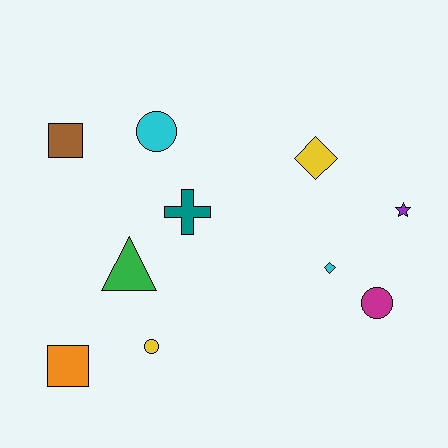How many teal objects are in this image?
There is 1 teal object.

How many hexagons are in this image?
There are no hexagons.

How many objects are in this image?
There are 10 objects.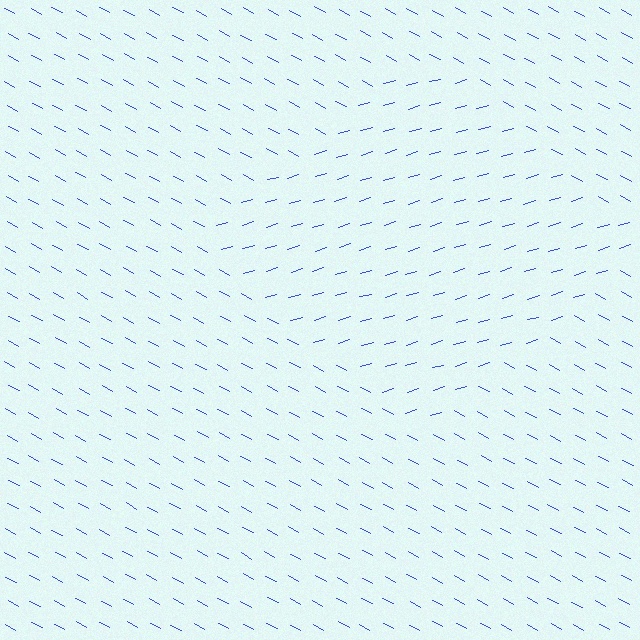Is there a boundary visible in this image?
Yes, there is a texture boundary formed by a change in line orientation.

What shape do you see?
I see a diamond.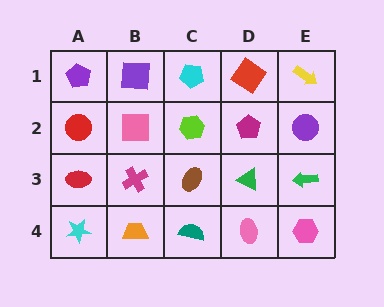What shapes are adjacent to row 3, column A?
A red circle (row 2, column A), a cyan star (row 4, column A), a magenta cross (row 3, column B).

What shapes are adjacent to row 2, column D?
A red diamond (row 1, column D), a green triangle (row 3, column D), a lime hexagon (row 2, column C), a purple circle (row 2, column E).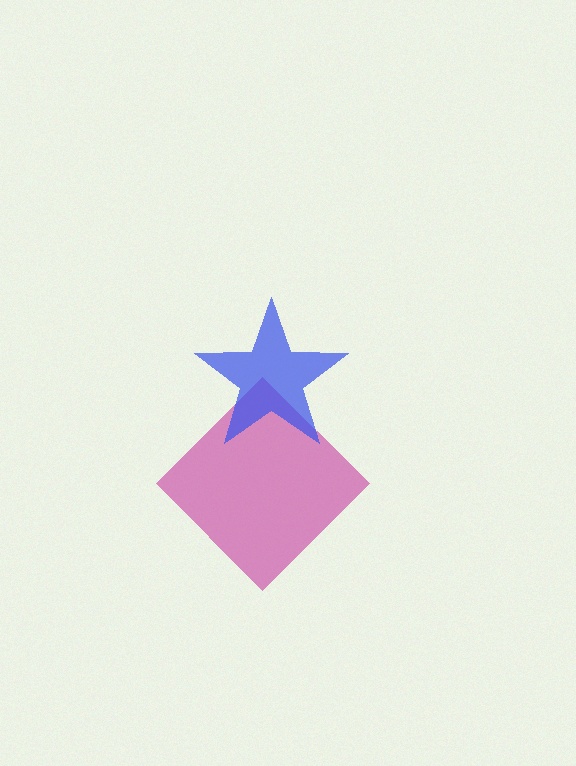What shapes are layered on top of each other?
The layered shapes are: a magenta diamond, a blue star.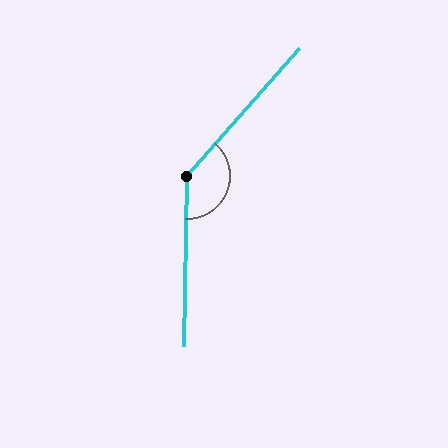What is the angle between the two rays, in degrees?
Approximately 139 degrees.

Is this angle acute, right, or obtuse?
It is obtuse.